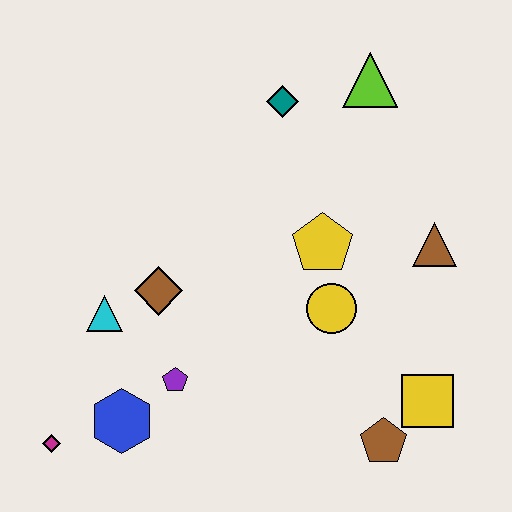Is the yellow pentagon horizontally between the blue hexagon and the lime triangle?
Yes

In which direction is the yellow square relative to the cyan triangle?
The yellow square is to the right of the cyan triangle.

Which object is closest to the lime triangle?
The teal diamond is closest to the lime triangle.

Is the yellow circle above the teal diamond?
No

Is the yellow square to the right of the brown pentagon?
Yes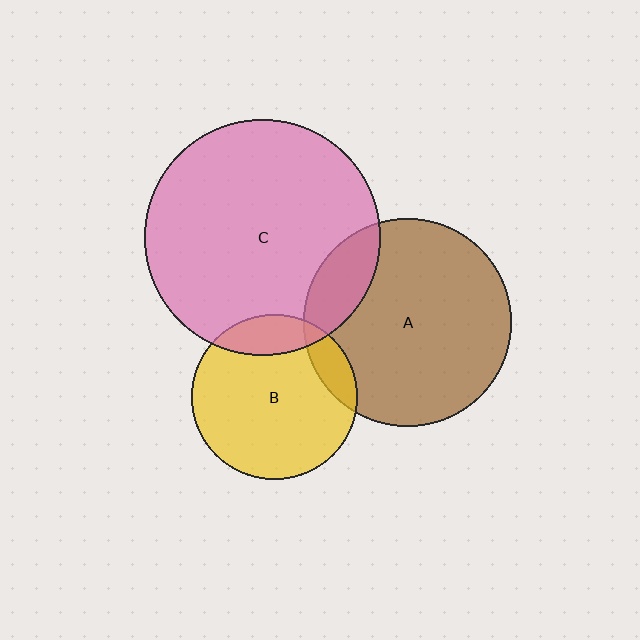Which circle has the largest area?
Circle C (pink).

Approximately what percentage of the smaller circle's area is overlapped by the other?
Approximately 15%.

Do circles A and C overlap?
Yes.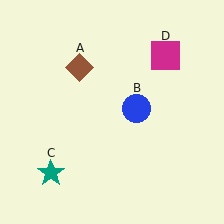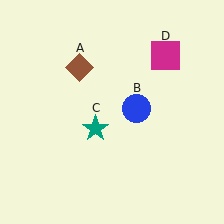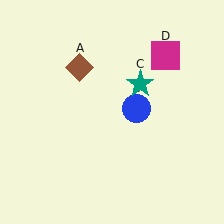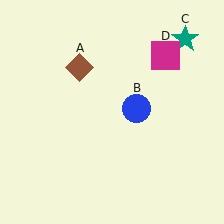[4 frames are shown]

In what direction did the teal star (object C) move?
The teal star (object C) moved up and to the right.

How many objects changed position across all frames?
1 object changed position: teal star (object C).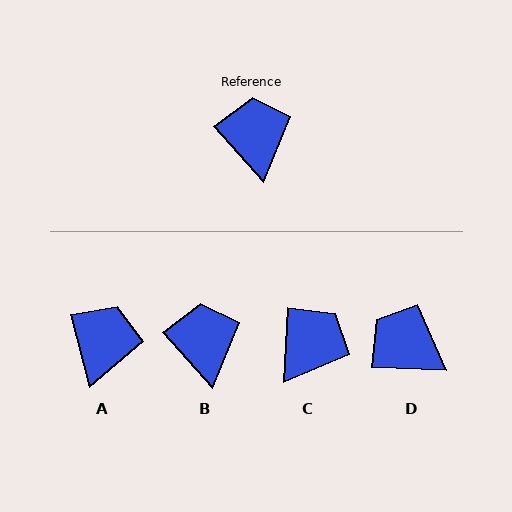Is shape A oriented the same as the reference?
No, it is off by about 27 degrees.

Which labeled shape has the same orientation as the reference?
B.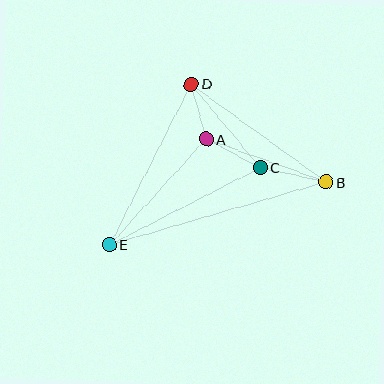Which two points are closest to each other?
Points A and D are closest to each other.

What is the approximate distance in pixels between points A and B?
The distance between A and B is approximately 128 pixels.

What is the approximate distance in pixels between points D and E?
The distance between D and E is approximately 180 pixels.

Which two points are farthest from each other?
Points B and E are farthest from each other.